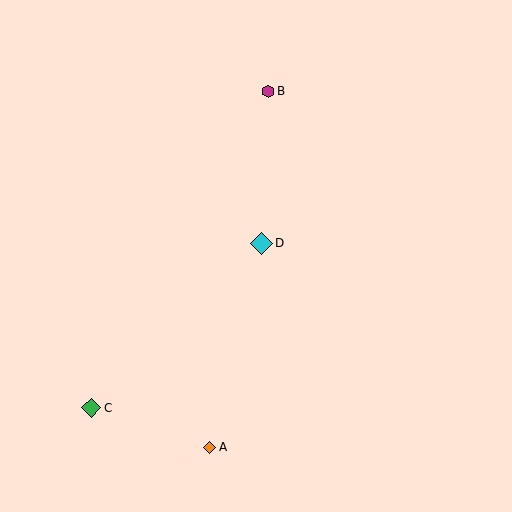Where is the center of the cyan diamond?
The center of the cyan diamond is at (262, 243).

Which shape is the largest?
The cyan diamond (labeled D) is the largest.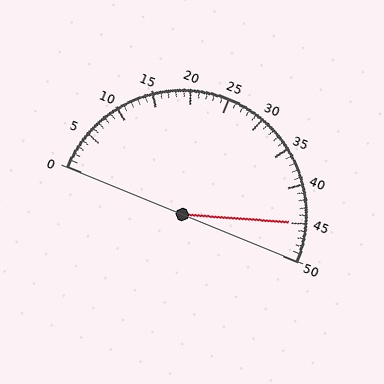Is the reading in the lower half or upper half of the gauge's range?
The reading is in the upper half of the range (0 to 50).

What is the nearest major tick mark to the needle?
The nearest major tick mark is 45.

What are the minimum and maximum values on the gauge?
The gauge ranges from 0 to 50.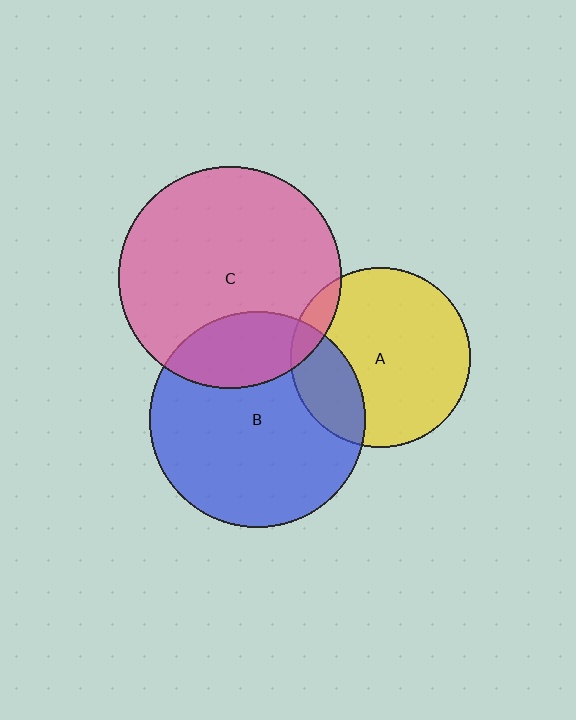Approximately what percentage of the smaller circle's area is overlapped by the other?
Approximately 10%.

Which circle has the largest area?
Circle C (pink).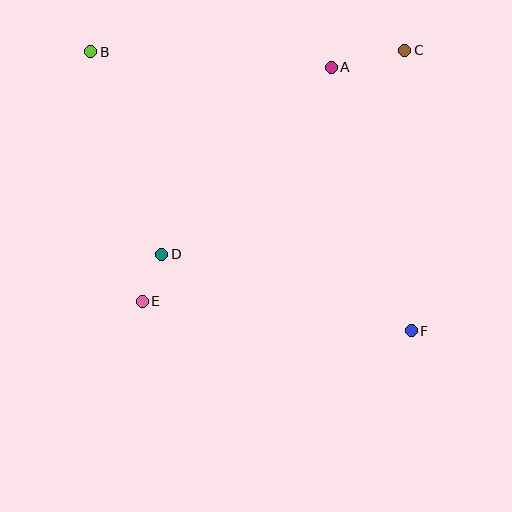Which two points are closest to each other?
Points D and E are closest to each other.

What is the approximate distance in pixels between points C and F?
The distance between C and F is approximately 281 pixels.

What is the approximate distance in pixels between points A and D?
The distance between A and D is approximately 252 pixels.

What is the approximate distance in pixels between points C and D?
The distance between C and D is approximately 317 pixels.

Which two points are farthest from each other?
Points B and F are farthest from each other.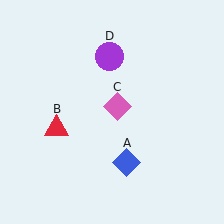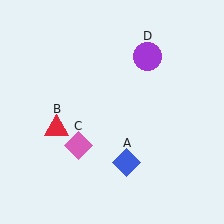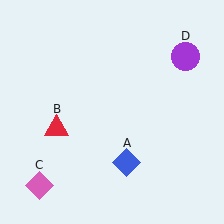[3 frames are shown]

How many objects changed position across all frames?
2 objects changed position: pink diamond (object C), purple circle (object D).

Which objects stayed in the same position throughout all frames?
Blue diamond (object A) and red triangle (object B) remained stationary.